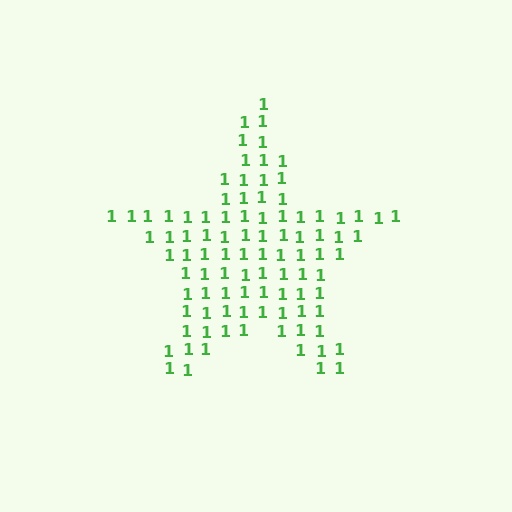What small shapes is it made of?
It is made of small digit 1's.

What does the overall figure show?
The overall figure shows a star.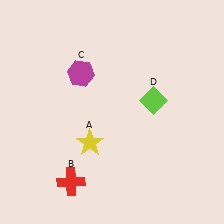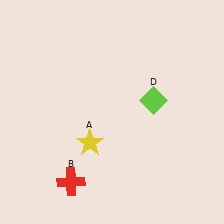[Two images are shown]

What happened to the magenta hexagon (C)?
The magenta hexagon (C) was removed in Image 2. It was in the top-left area of Image 1.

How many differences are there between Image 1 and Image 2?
There is 1 difference between the two images.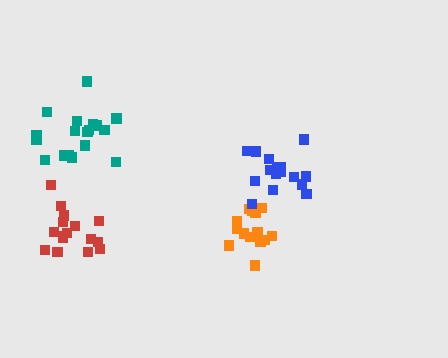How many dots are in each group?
Group 1: 18 dots, Group 2: 14 dots, Group 3: 17 dots, Group 4: 16 dots (65 total).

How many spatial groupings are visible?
There are 4 spatial groupings.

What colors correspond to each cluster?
The clusters are colored: teal, orange, blue, red.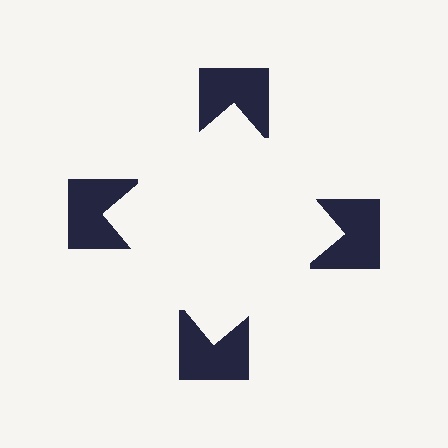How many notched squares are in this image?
There are 4 — one at each vertex of the illusory square.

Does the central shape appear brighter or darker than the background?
It typically appears slightly brighter than the background, even though no actual brightness change is drawn.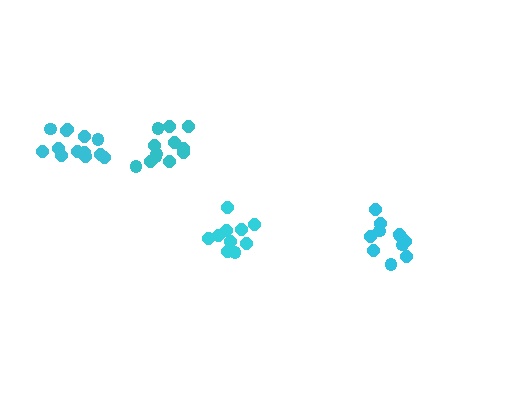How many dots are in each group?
Group 1: 12 dots, Group 2: 10 dots, Group 3: 11 dots, Group 4: 13 dots (46 total).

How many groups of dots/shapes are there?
There are 4 groups.